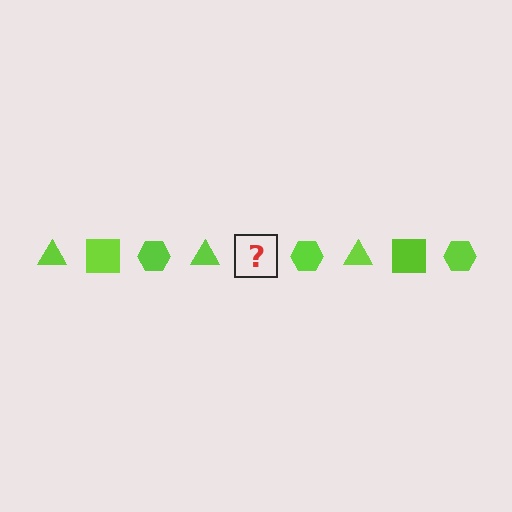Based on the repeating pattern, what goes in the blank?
The blank should be a lime square.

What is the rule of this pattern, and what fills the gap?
The rule is that the pattern cycles through triangle, square, hexagon shapes in lime. The gap should be filled with a lime square.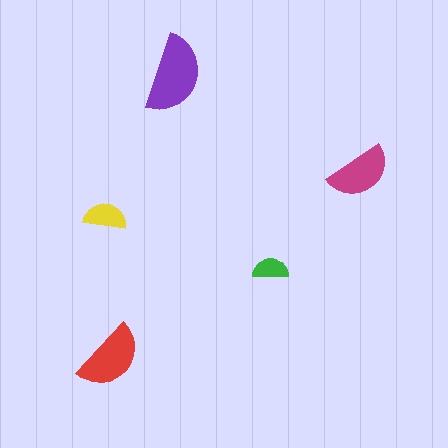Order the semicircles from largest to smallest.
the purple one, the red one, the magenta one, the yellow one, the green one.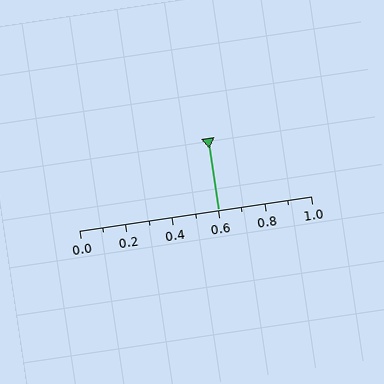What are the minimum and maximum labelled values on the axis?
The axis runs from 0.0 to 1.0.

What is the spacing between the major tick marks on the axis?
The major ticks are spaced 0.2 apart.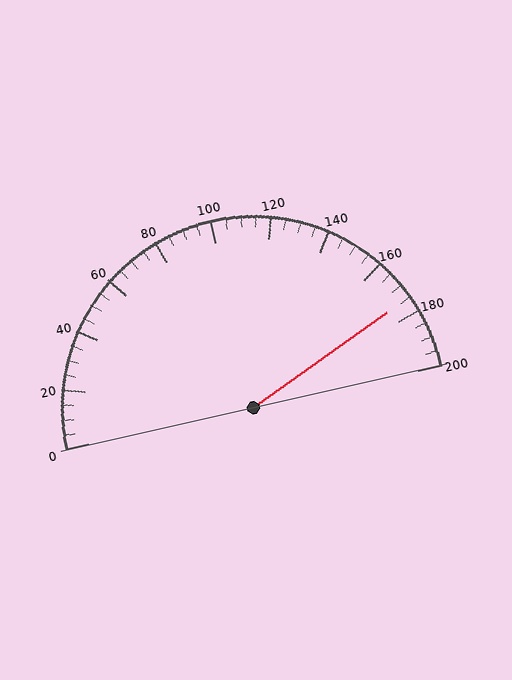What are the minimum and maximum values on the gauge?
The gauge ranges from 0 to 200.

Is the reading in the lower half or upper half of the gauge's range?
The reading is in the upper half of the range (0 to 200).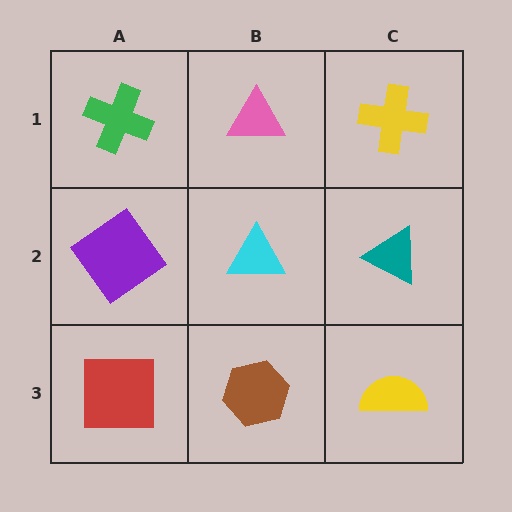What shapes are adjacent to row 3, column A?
A purple diamond (row 2, column A), a brown hexagon (row 3, column B).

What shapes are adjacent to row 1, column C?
A teal triangle (row 2, column C), a pink triangle (row 1, column B).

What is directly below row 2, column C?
A yellow semicircle.